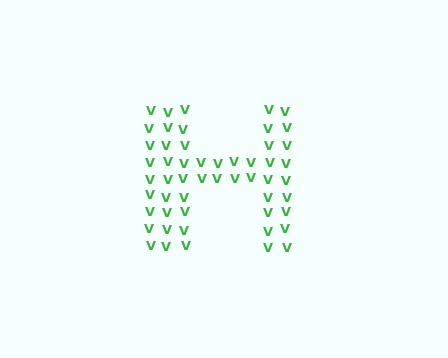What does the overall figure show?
The overall figure shows the letter H.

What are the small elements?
The small elements are letter V's.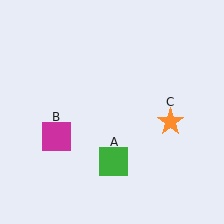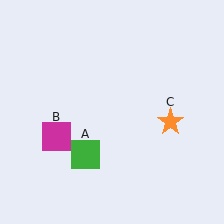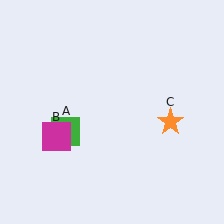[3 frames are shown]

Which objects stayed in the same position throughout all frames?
Magenta square (object B) and orange star (object C) remained stationary.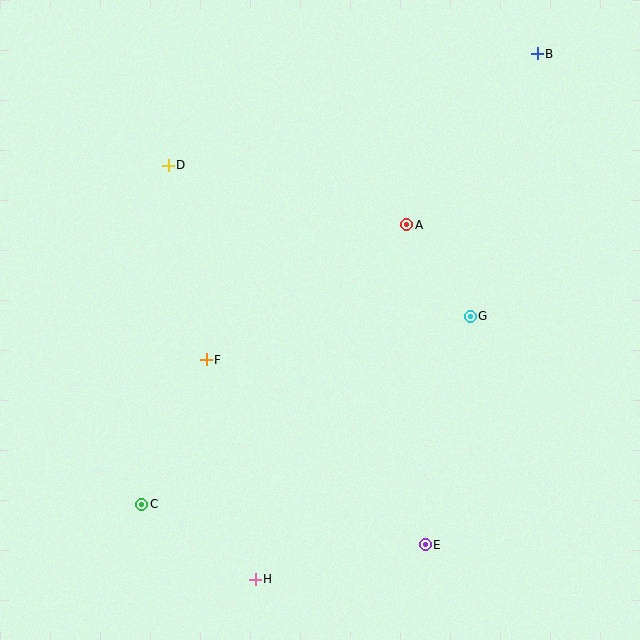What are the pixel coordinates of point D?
Point D is at (168, 165).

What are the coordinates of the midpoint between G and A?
The midpoint between G and A is at (438, 271).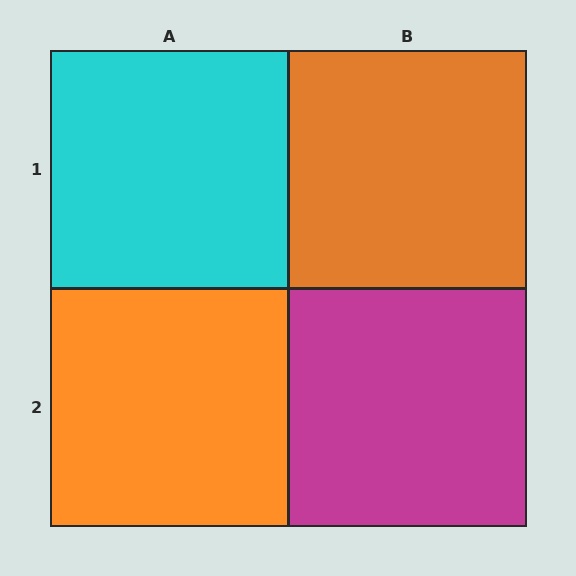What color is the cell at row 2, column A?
Orange.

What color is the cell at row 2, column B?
Magenta.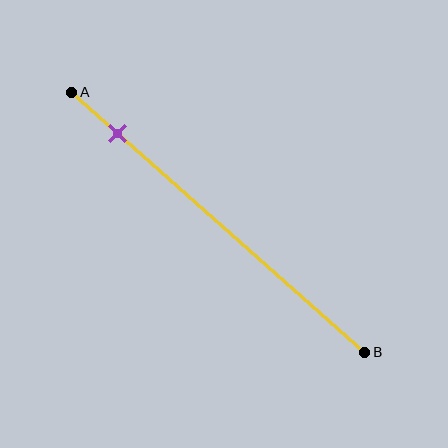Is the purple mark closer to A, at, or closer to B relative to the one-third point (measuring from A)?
The purple mark is closer to point A than the one-third point of segment AB.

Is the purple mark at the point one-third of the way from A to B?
No, the mark is at about 15% from A, not at the 33% one-third point.